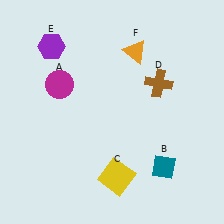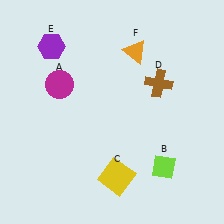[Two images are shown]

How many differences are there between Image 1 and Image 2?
There is 1 difference between the two images.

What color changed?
The diamond (B) changed from teal in Image 1 to lime in Image 2.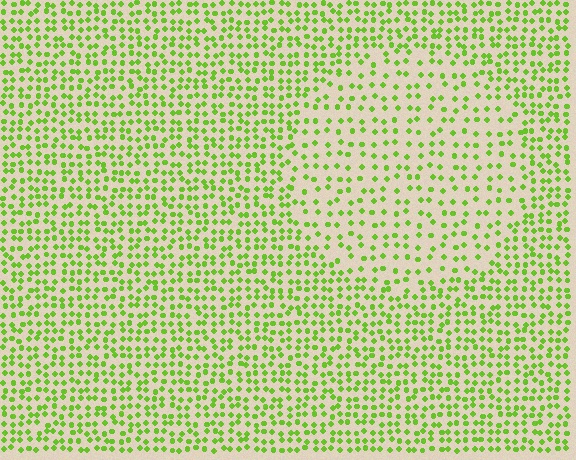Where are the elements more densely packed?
The elements are more densely packed outside the circle boundary.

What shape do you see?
I see a circle.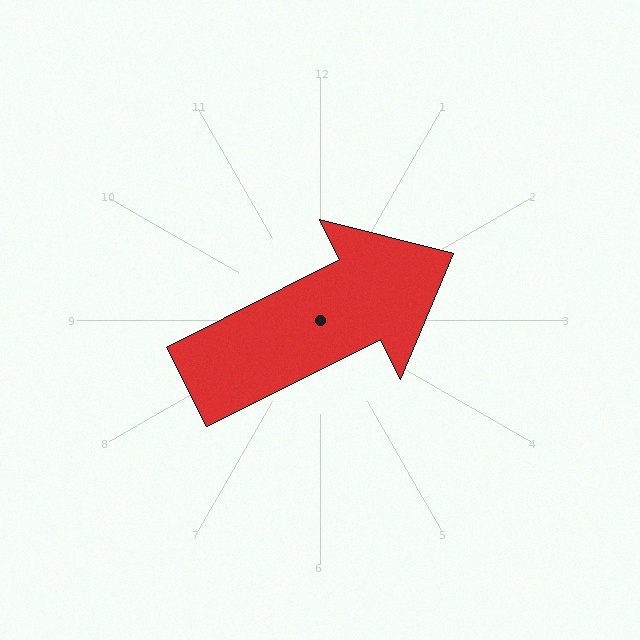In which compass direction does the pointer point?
Northeast.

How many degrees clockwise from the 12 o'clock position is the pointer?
Approximately 63 degrees.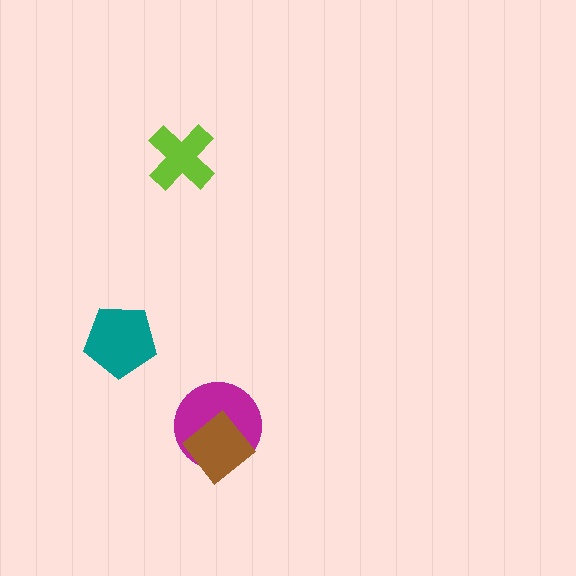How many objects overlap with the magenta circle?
1 object overlaps with the magenta circle.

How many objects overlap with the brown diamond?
1 object overlaps with the brown diamond.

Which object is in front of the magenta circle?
The brown diamond is in front of the magenta circle.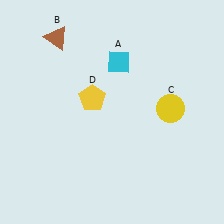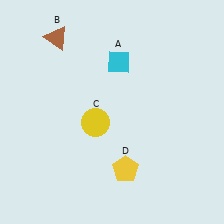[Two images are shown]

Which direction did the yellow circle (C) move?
The yellow circle (C) moved left.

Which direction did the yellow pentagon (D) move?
The yellow pentagon (D) moved down.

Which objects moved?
The objects that moved are: the yellow circle (C), the yellow pentagon (D).